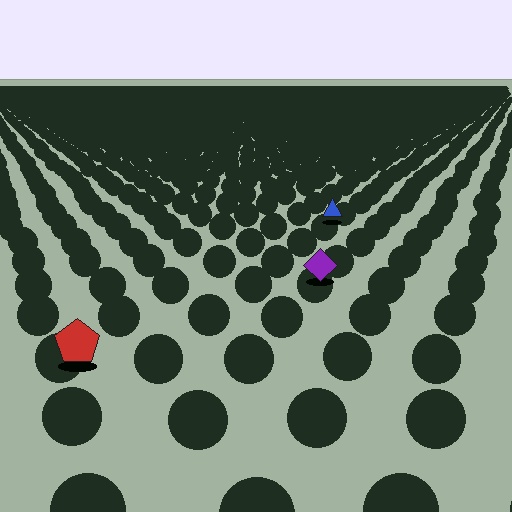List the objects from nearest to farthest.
From nearest to farthest: the red pentagon, the purple diamond, the blue triangle.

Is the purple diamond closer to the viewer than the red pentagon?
No. The red pentagon is closer — you can tell from the texture gradient: the ground texture is coarser near it.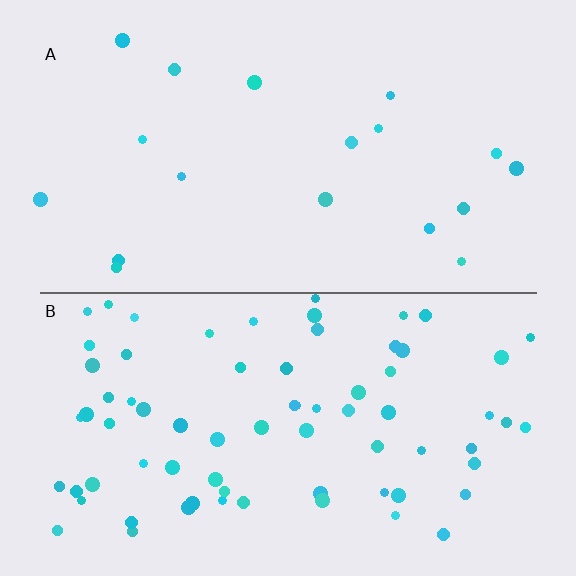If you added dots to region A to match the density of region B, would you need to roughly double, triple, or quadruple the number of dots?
Approximately quadruple.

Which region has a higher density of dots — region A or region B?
B (the bottom).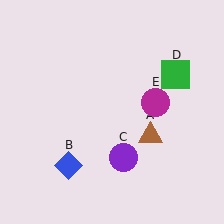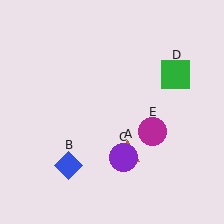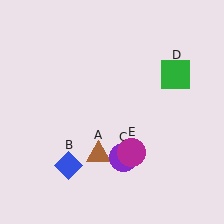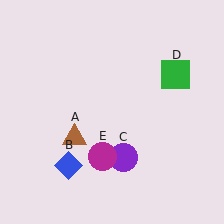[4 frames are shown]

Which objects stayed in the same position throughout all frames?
Blue diamond (object B) and purple circle (object C) and green square (object D) remained stationary.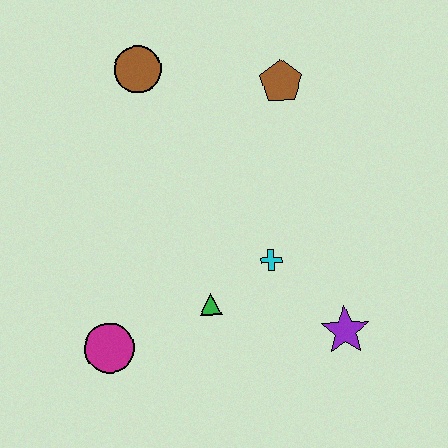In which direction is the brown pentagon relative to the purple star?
The brown pentagon is above the purple star.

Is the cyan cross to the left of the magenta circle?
No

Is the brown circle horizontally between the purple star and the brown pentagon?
No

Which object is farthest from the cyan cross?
The brown circle is farthest from the cyan cross.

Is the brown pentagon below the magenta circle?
No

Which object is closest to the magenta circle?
The green triangle is closest to the magenta circle.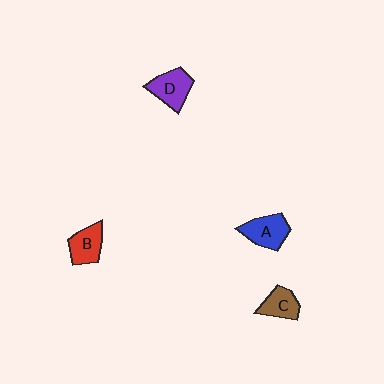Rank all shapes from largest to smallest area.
From largest to smallest: D (purple), A (blue), B (red), C (brown).